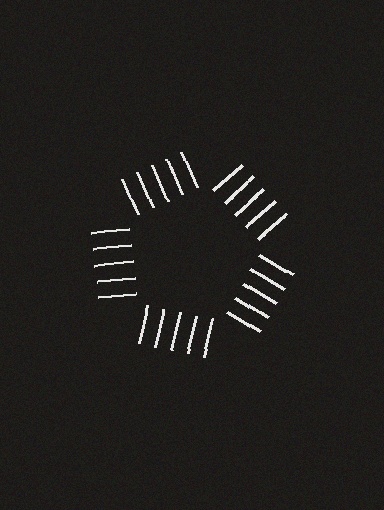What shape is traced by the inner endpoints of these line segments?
An illusory pentagon — the line segments terminate on its edges but no continuous stroke is drawn.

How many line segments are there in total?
25 — 5 along each of the 5 edges.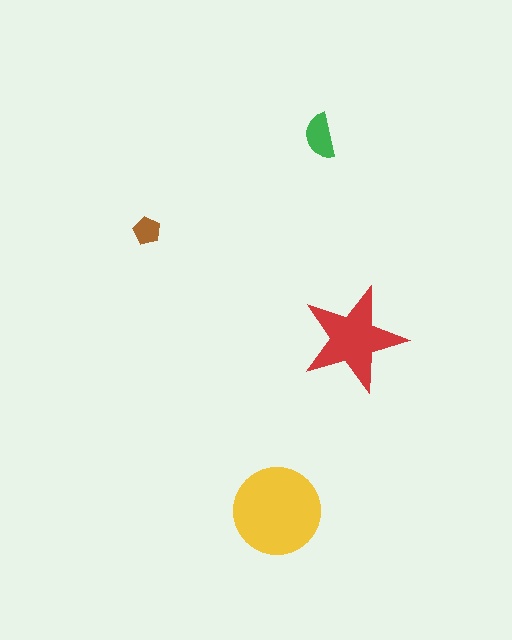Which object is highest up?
The green semicircle is topmost.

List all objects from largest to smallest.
The yellow circle, the red star, the green semicircle, the brown pentagon.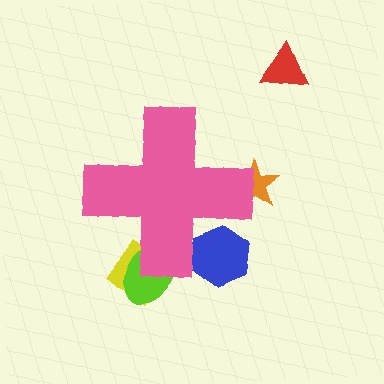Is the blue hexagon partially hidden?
Yes, the blue hexagon is partially hidden behind the pink cross.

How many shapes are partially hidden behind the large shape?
4 shapes are partially hidden.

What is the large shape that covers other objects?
A pink cross.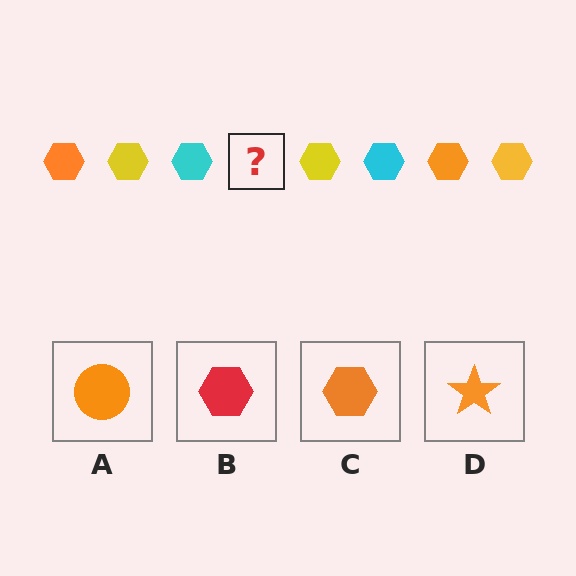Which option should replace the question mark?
Option C.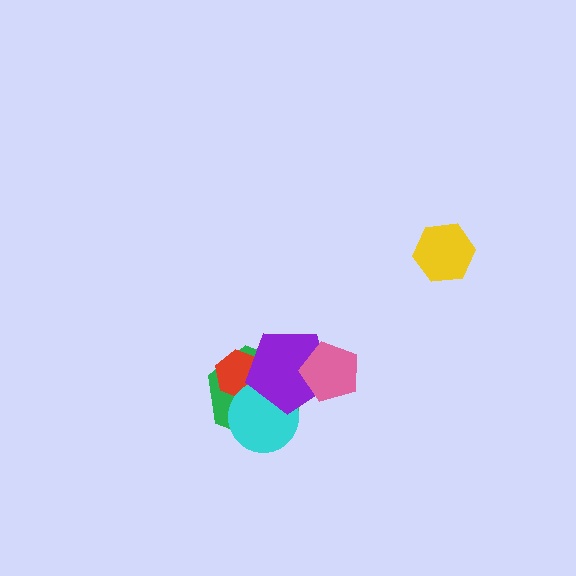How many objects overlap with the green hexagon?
3 objects overlap with the green hexagon.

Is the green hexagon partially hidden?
Yes, it is partially covered by another shape.